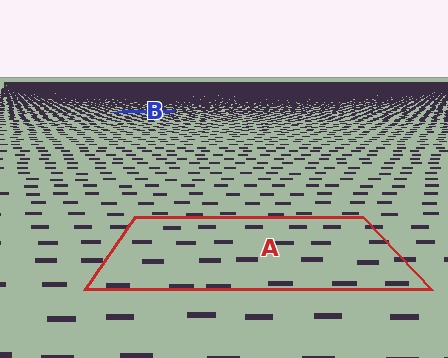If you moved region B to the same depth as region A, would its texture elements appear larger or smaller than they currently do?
They would appear larger. At a closer depth, the same texture elements are projected at a bigger on-screen size.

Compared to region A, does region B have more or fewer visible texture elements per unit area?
Region B has more texture elements per unit area — they are packed more densely because it is farther away.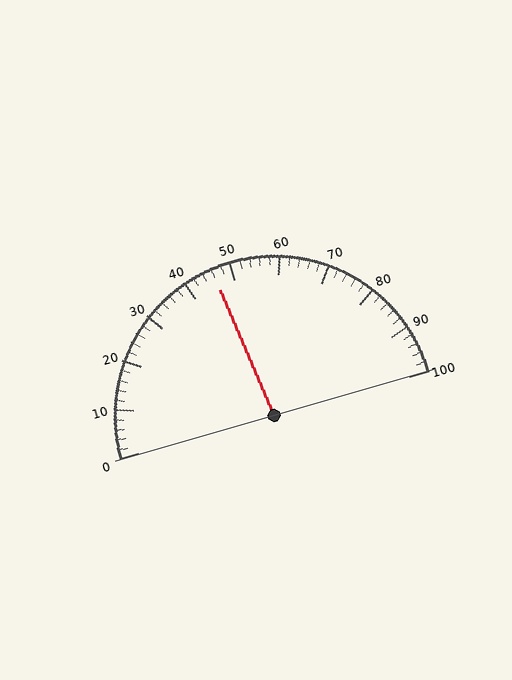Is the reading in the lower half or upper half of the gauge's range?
The reading is in the lower half of the range (0 to 100).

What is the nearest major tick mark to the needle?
The nearest major tick mark is 50.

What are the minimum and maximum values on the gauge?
The gauge ranges from 0 to 100.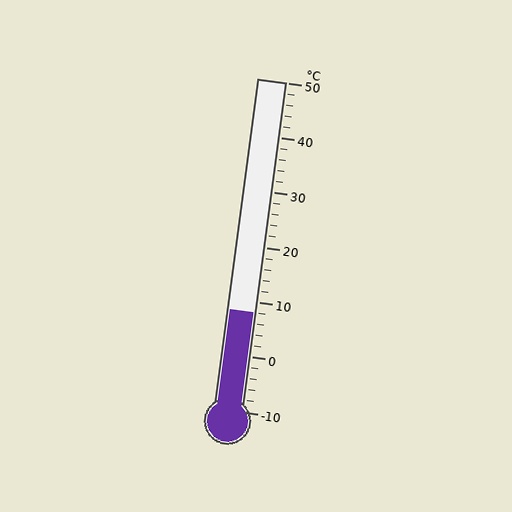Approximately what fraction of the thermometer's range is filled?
The thermometer is filled to approximately 30% of its range.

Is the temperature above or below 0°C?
The temperature is above 0°C.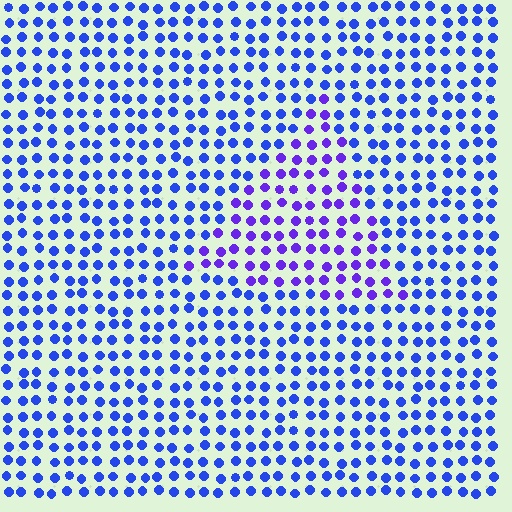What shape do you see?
I see a triangle.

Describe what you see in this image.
The image is filled with small blue elements in a uniform arrangement. A triangle-shaped region is visible where the elements are tinted to a slightly different hue, forming a subtle color boundary.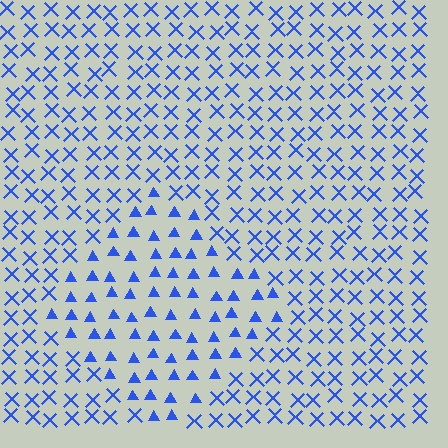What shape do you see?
I see a diamond.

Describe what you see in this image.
The image is filled with small blue elements arranged in a uniform grid. A diamond-shaped region contains triangles, while the surrounding area contains X marks. The boundary is defined purely by the change in element shape.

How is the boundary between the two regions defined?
The boundary is defined by a change in element shape: triangles inside vs. X marks outside. All elements share the same color and spacing.